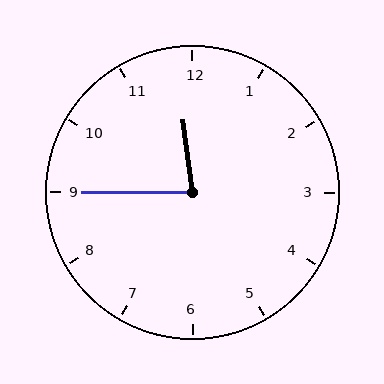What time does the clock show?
11:45.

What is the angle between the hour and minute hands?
Approximately 82 degrees.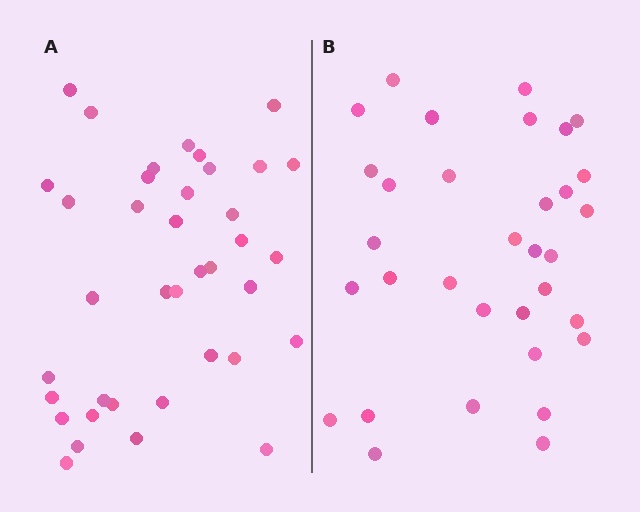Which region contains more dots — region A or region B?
Region A (the left region) has more dots.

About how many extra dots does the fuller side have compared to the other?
Region A has about 5 more dots than region B.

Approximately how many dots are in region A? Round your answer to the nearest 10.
About 40 dots. (The exact count is 38, which rounds to 40.)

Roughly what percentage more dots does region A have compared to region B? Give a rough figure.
About 15% more.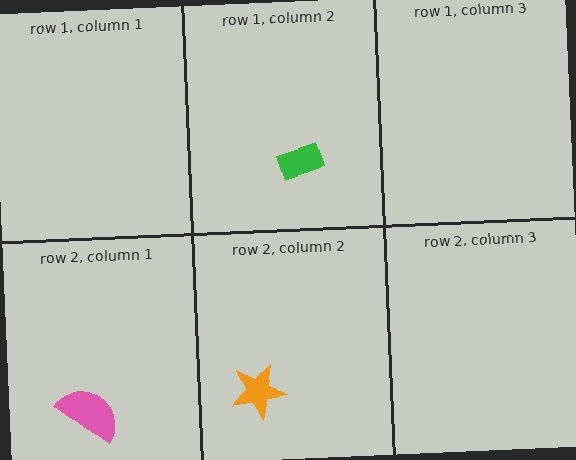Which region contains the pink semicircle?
The row 2, column 1 region.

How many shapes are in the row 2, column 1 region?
1.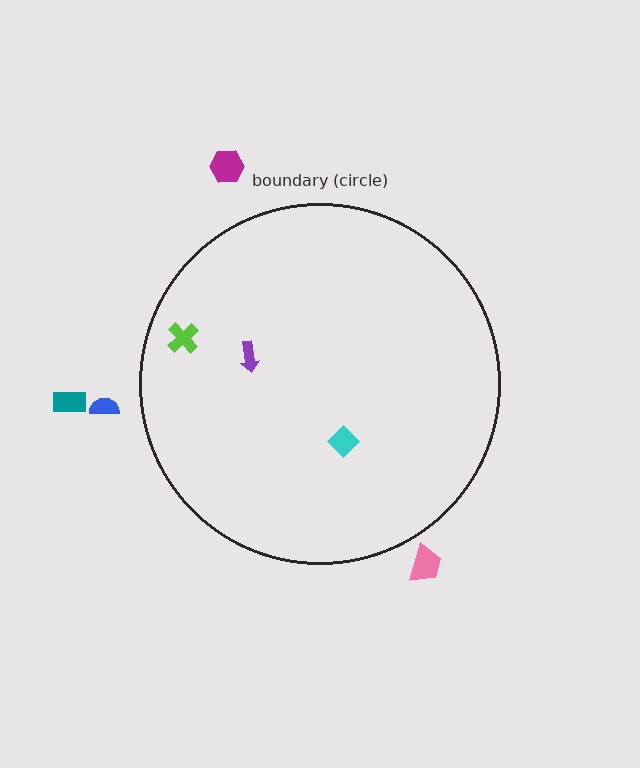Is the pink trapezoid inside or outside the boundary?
Outside.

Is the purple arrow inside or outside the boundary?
Inside.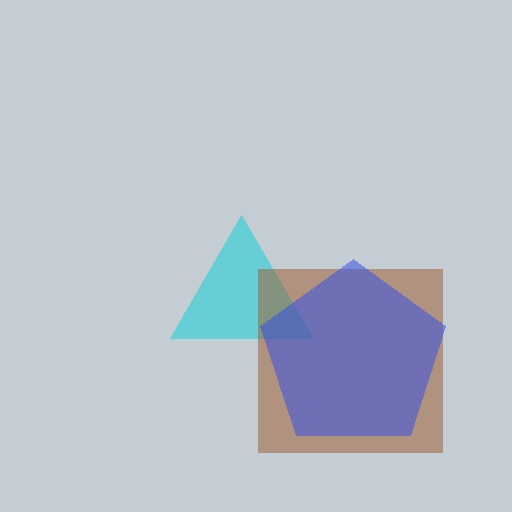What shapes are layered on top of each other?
The layered shapes are: a cyan triangle, a brown square, a blue pentagon.